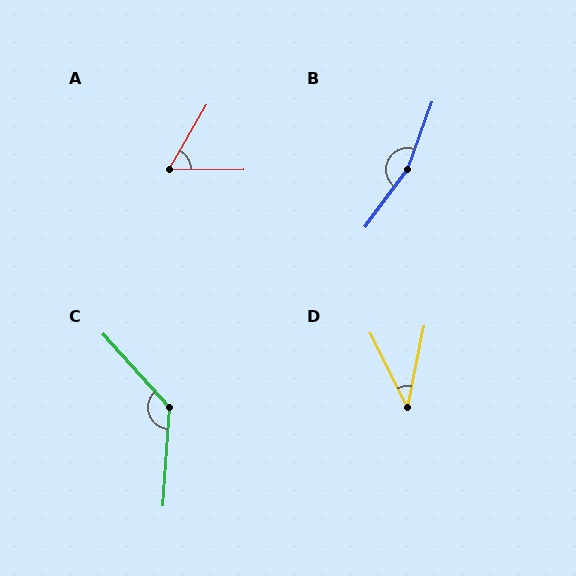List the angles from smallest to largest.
D (38°), A (59°), C (134°), B (163°).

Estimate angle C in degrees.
Approximately 134 degrees.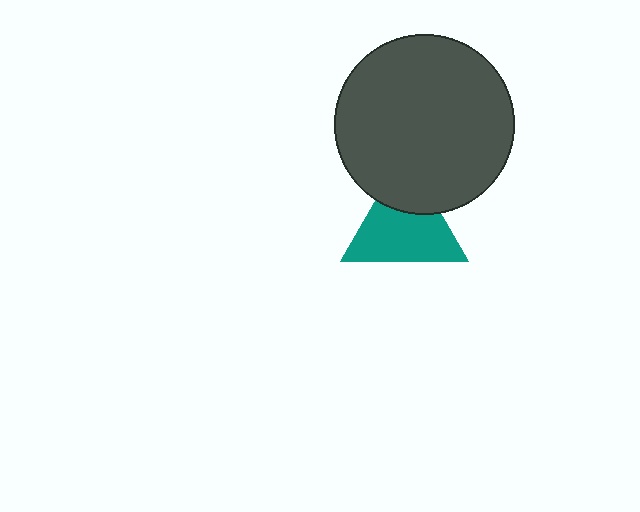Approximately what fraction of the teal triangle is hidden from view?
Roughly 30% of the teal triangle is hidden behind the dark gray circle.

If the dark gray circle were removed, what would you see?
You would see the complete teal triangle.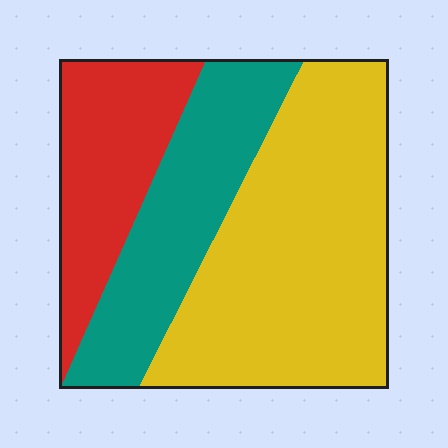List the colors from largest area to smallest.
From largest to smallest: yellow, teal, red.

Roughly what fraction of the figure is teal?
Teal covers 27% of the figure.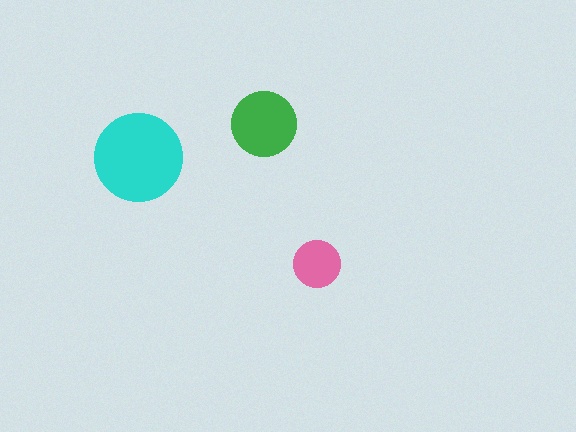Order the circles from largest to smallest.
the cyan one, the green one, the pink one.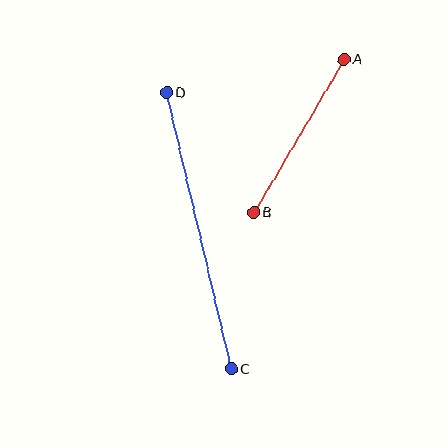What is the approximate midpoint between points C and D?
The midpoint is at approximately (199, 230) pixels.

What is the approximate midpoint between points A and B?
The midpoint is at approximately (299, 136) pixels.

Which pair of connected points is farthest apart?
Points C and D are farthest apart.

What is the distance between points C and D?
The distance is approximately 284 pixels.